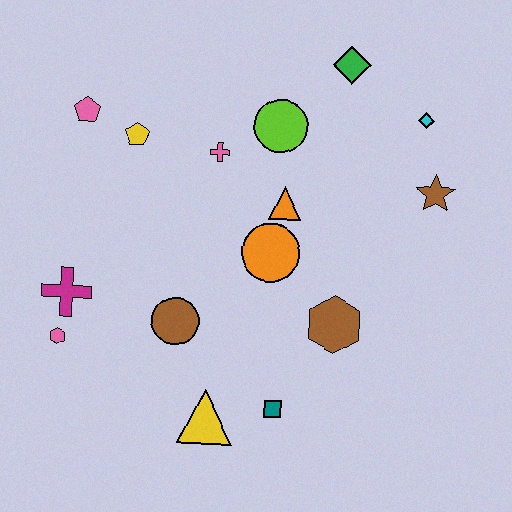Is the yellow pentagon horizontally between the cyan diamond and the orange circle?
No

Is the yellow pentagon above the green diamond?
No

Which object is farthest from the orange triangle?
The pink hexagon is farthest from the orange triangle.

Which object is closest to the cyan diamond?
The brown star is closest to the cyan diamond.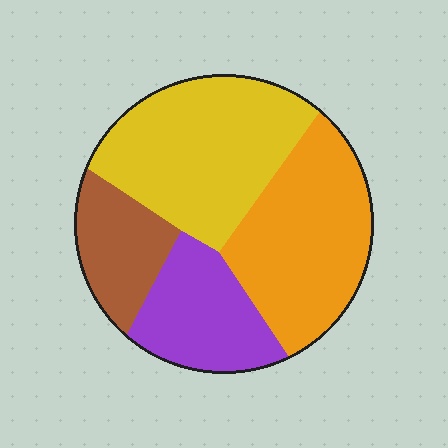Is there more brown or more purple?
Purple.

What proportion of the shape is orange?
Orange takes up about one third (1/3) of the shape.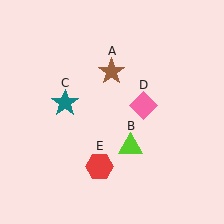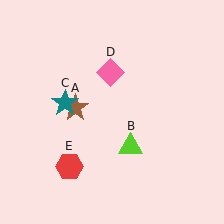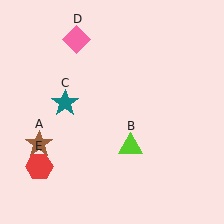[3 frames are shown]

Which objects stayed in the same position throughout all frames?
Lime triangle (object B) and teal star (object C) remained stationary.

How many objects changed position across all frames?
3 objects changed position: brown star (object A), pink diamond (object D), red hexagon (object E).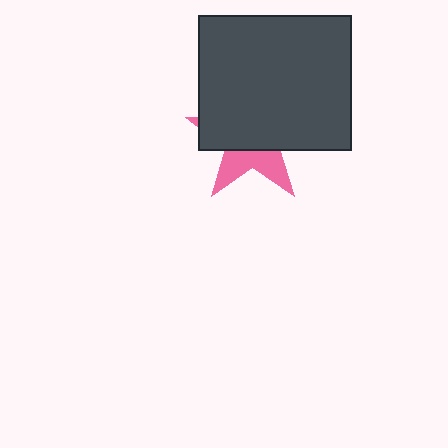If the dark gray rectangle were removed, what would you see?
You would see the complete pink star.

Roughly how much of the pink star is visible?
A small part of it is visible (roughly 34%).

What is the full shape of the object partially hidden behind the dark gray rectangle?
The partially hidden object is a pink star.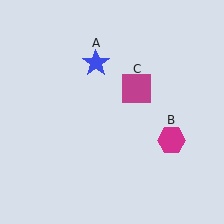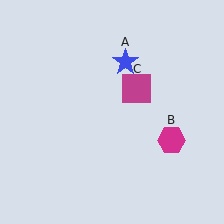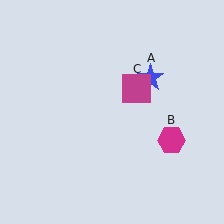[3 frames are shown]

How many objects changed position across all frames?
1 object changed position: blue star (object A).